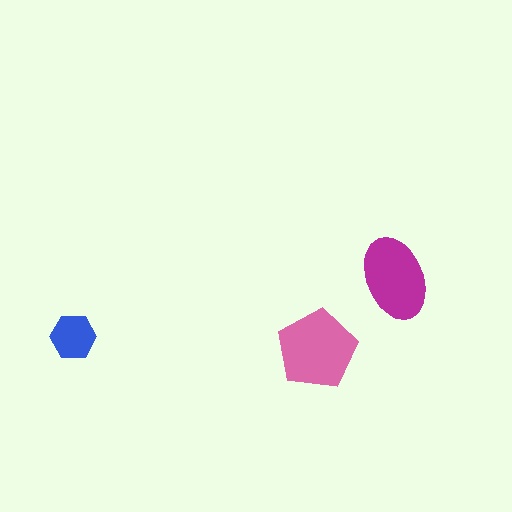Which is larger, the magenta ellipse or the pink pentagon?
The pink pentagon.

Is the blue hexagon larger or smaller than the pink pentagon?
Smaller.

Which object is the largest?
The pink pentagon.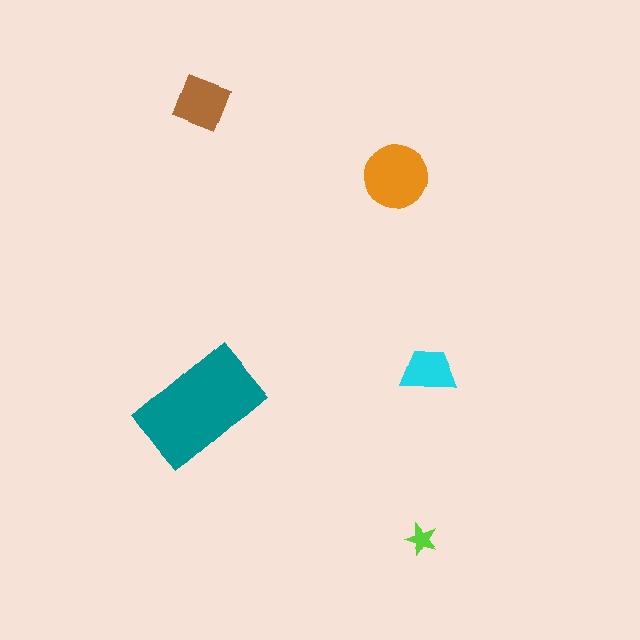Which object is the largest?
The teal rectangle.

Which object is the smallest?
The lime star.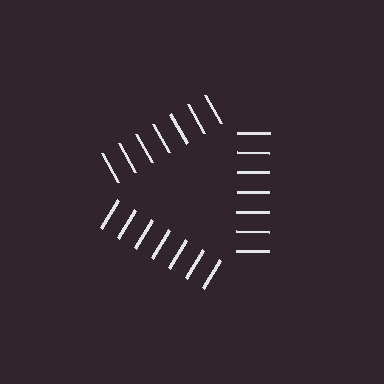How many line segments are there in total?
21 — 7 along each of the 3 edges.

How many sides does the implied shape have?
3 sides — the line-ends trace a triangle.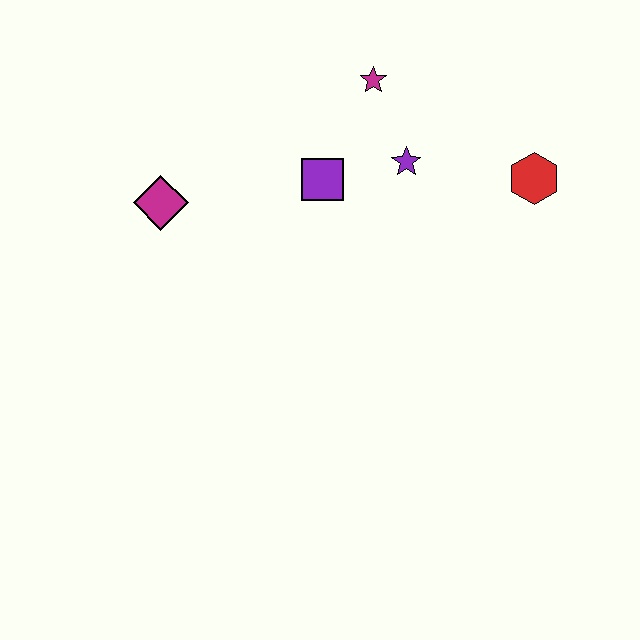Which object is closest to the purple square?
The purple star is closest to the purple square.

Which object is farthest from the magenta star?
The magenta diamond is farthest from the magenta star.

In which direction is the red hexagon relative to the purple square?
The red hexagon is to the right of the purple square.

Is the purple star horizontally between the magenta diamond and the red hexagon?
Yes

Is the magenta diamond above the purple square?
No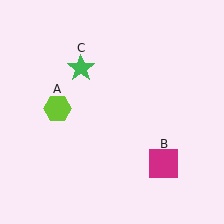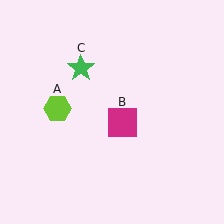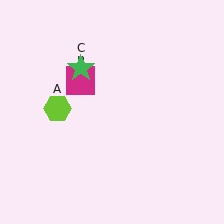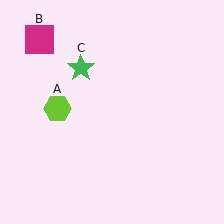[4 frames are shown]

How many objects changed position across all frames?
1 object changed position: magenta square (object B).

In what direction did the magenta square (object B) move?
The magenta square (object B) moved up and to the left.